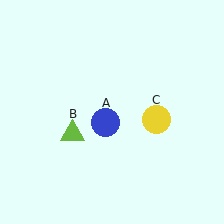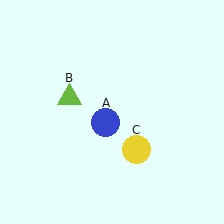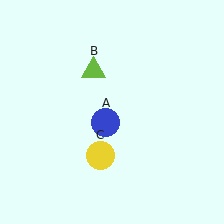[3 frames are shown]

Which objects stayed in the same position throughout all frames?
Blue circle (object A) remained stationary.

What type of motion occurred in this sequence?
The lime triangle (object B), yellow circle (object C) rotated clockwise around the center of the scene.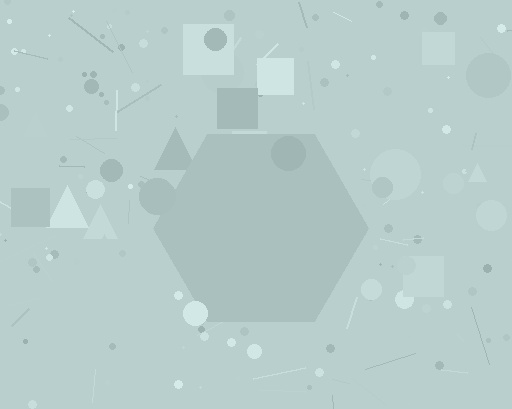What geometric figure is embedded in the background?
A hexagon is embedded in the background.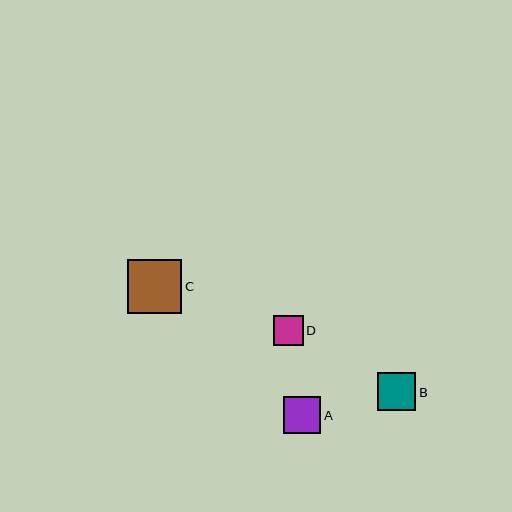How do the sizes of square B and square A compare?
Square B and square A are approximately the same size.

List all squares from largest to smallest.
From largest to smallest: C, B, A, D.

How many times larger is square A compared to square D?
Square A is approximately 1.2 times the size of square D.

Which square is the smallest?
Square D is the smallest with a size of approximately 30 pixels.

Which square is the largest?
Square C is the largest with a size of approximately 54 pixels.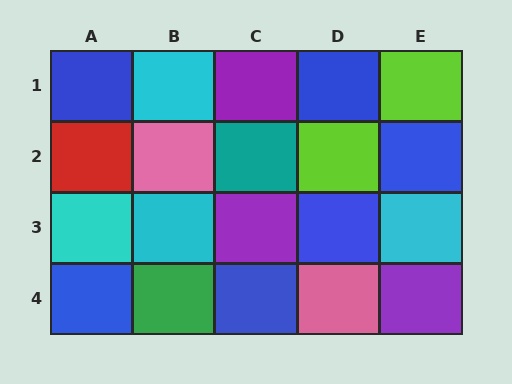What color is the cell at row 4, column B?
Green.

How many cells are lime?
2 cells are lime.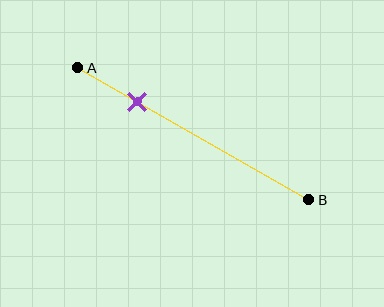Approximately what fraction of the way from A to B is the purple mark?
The purple mark is approximately 25% of the way from A to B.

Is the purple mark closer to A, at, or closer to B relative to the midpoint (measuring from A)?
The purple mark is closer to point A than the midpoint of segment AB.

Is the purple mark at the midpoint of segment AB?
No, the mark is at about 25% from A, not at the 50% midpoint.